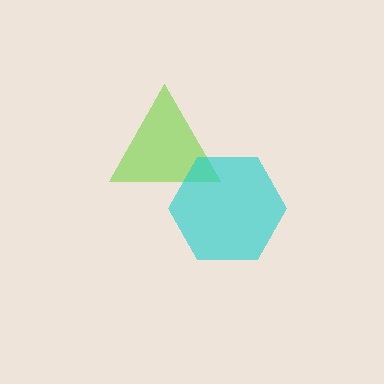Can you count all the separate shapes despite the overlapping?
Yes, there are 2 separate shapes.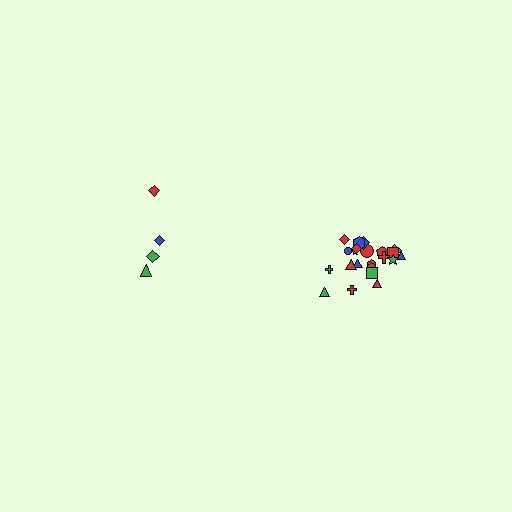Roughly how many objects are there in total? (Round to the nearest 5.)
Roughly 25 objects in total.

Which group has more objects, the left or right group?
The right group.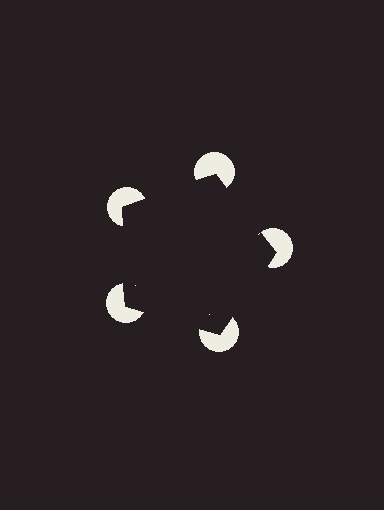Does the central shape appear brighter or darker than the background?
It typically appears slightly darker than the background, even though no actual brightness change is drawn.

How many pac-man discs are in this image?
There are 5 — one at each vertex of the illusory pentagon.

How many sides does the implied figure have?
5 sides.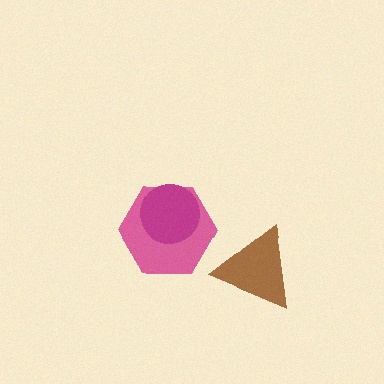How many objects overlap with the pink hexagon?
1 object overlaps with the pink hexagon.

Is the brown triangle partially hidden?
No, no other shape covers it.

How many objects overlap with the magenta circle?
1 object overlaps with the magenta circle.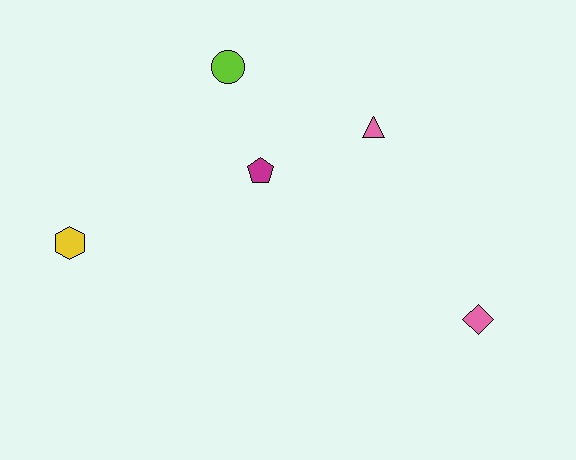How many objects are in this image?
There are 5 objects.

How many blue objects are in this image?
There are no blue objects.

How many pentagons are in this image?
There is 1 pentagon.